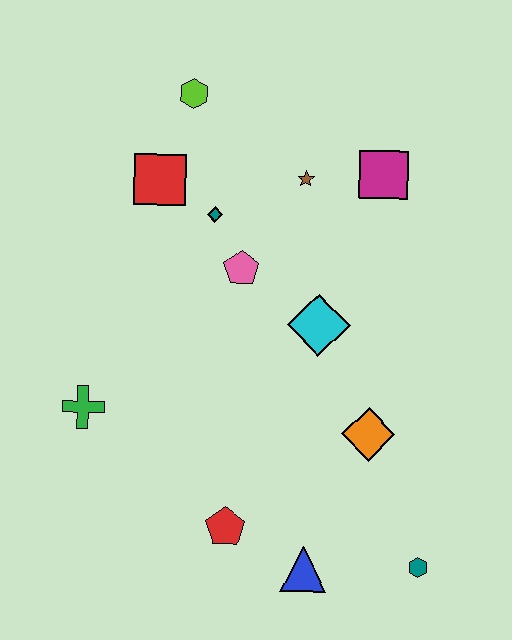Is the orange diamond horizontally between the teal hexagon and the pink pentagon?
Yes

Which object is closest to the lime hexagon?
The red square is closest to the lime hexagon.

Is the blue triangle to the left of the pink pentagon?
No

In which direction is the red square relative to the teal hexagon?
The red square is above the teal hexagon.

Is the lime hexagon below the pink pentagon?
No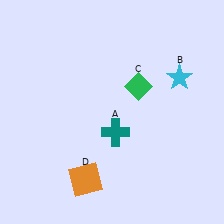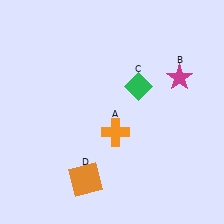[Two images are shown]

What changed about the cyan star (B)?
In Image 1, B is cyan. In Image 2, it changed to magenta.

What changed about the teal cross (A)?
In Image 1, A is teal. In Image 2, it changed to orange.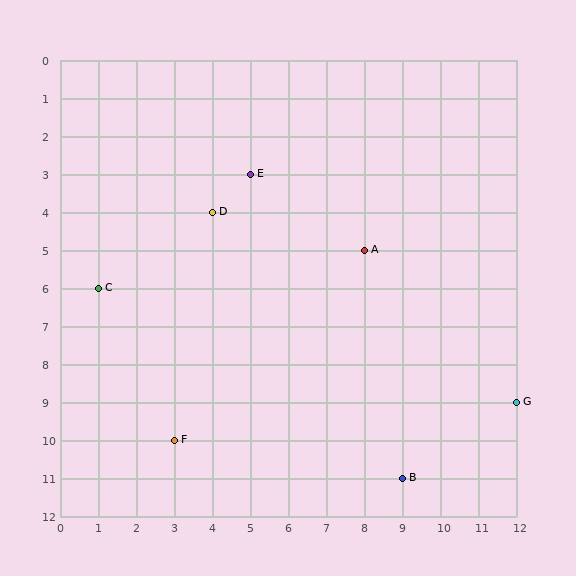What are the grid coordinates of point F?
Point F is at grid coordinates (3, 10).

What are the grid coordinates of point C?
Point C is at grid coordinates (1, 6).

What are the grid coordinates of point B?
Point B is at grid coordinates (9, 11).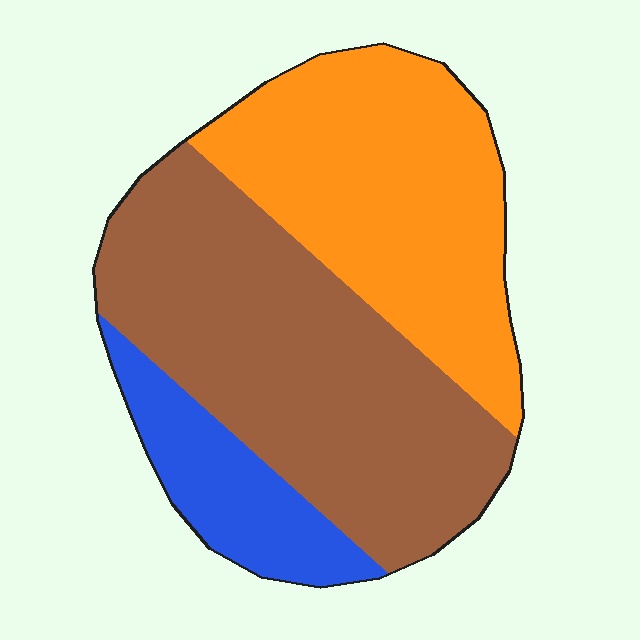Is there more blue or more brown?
Brown.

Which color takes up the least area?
Blue, at roughly 15%.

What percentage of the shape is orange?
Orange takes up about three eighths (3/8) of the shape.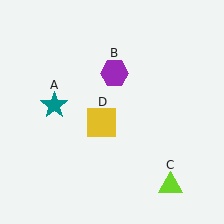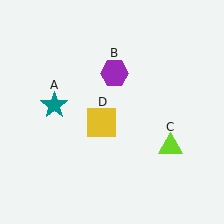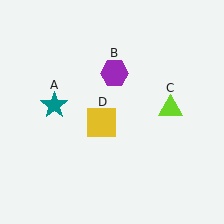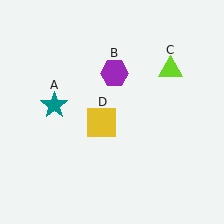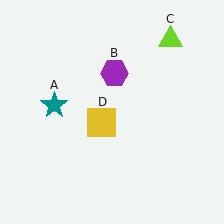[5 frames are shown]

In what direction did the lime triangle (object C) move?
The lime triangle (object C) moved up.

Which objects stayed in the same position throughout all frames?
Teal star (object A) and purple hexagon (object B) and yellow square (object D) remained stationary.